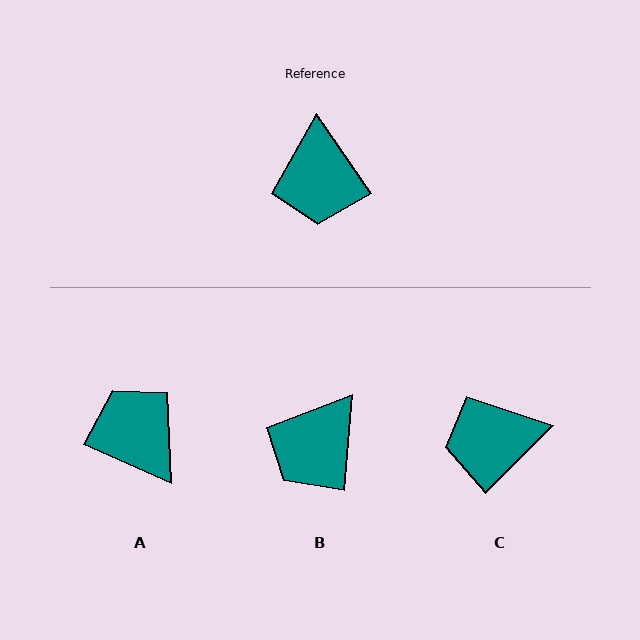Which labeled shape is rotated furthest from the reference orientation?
A, about 149 degrees away.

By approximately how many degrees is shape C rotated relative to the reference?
Approximately 79 degrees clockwise.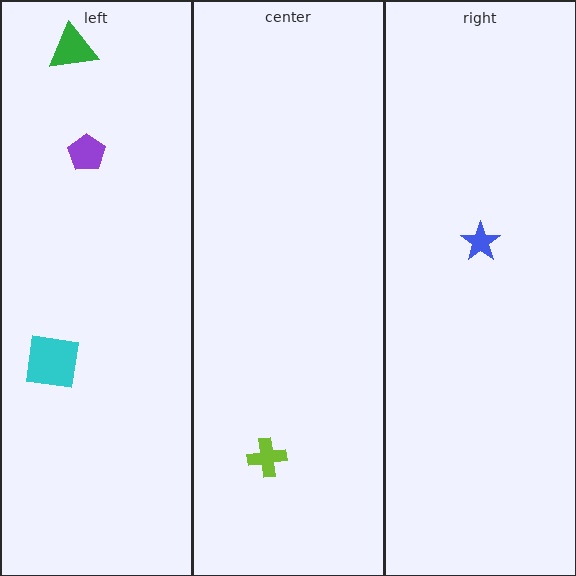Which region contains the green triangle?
The left region.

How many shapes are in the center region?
1.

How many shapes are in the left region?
3.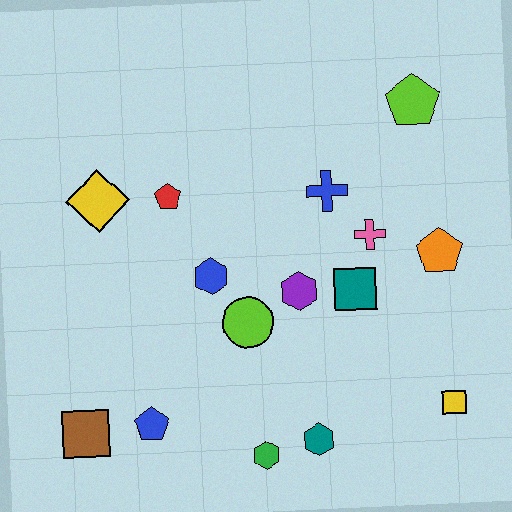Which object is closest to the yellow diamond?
The red pentagon is closest to the yellow diamond.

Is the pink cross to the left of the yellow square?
Yes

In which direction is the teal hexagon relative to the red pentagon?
The teal hexagon is below the red pentagon.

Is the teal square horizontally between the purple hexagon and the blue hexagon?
No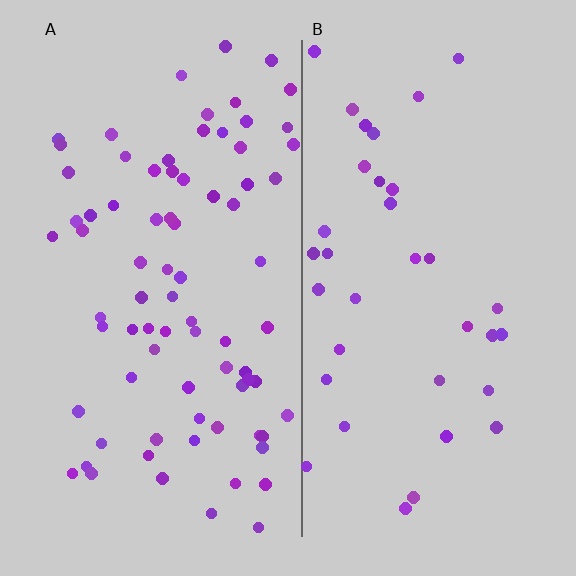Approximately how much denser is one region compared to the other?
Approximately 2.2× — region A over region B.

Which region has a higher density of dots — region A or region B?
A (the left).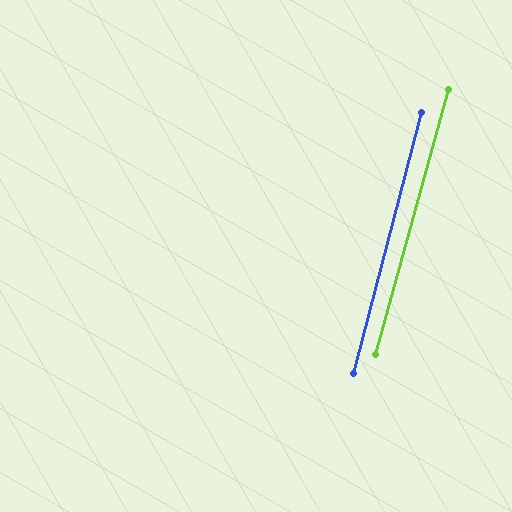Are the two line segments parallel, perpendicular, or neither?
Parallel — their directions differ by only 0.9°.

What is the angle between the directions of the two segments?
Approximately 1 degree.